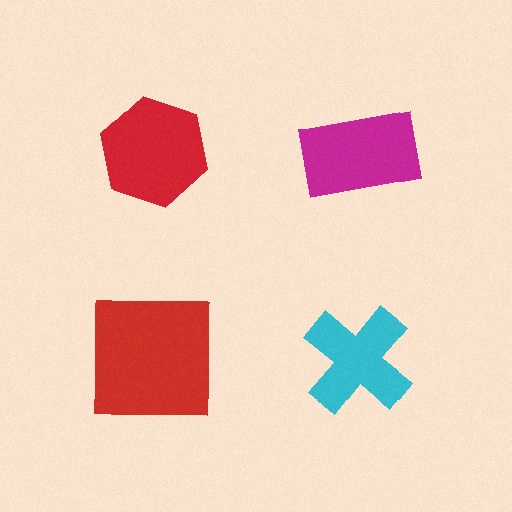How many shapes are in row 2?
2 shapes.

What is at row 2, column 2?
A cyan cross.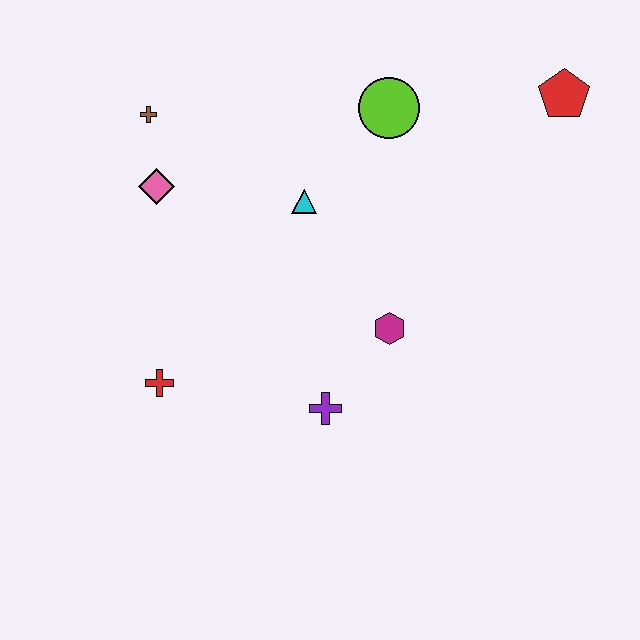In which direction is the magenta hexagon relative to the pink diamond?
The magenta hexagon is to the right of the pink diamond.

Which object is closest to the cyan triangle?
The lime circle is closest to the cyan triangle.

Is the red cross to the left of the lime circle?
Yes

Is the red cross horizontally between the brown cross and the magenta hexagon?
Yes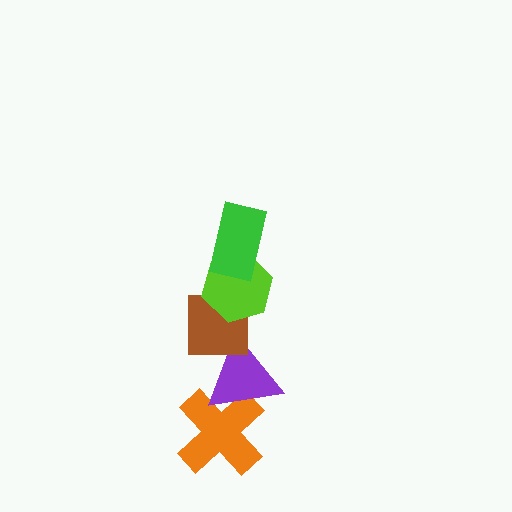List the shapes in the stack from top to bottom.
From top to bottom: the green rectangle, the lime hexagon, the brown square, the purple triangle, the orange cross.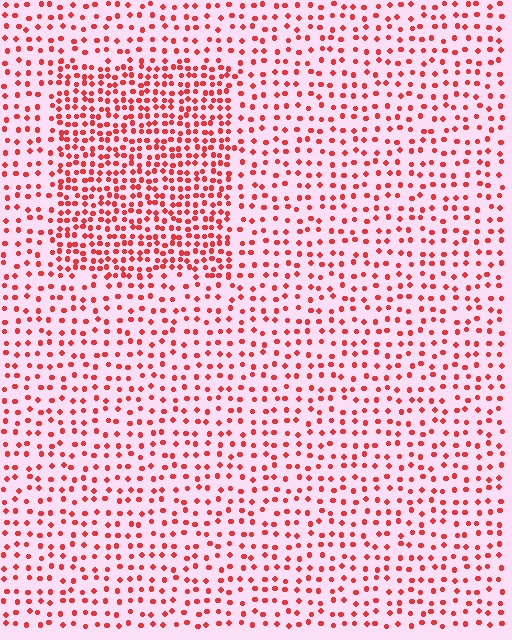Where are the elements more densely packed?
The elements are more densely packed inside the rectangle boundary.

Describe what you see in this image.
The image contains small red elements arranged at two different densities. A rectangle-shaped region is visible where the elements are more densely packed than the surrounding area.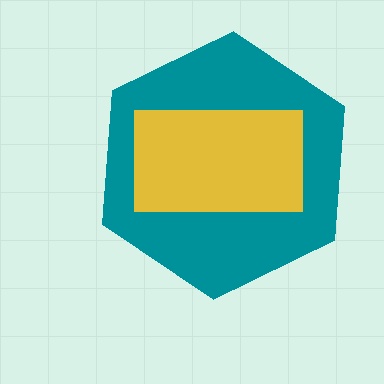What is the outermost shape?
The teal hexagon.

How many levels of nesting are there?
2.